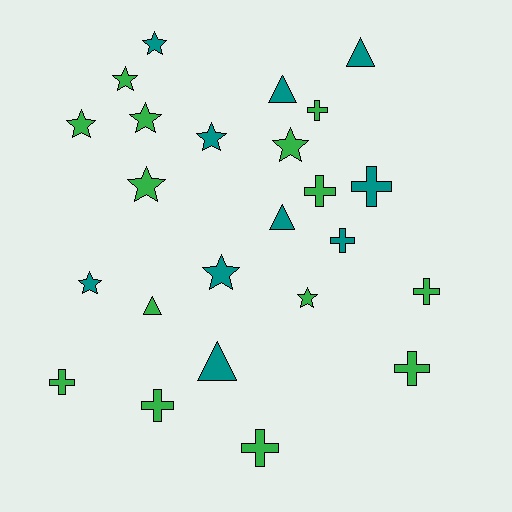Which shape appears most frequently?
Star, with 10 objects.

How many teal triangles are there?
There are 4 teal triangles.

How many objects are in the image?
There are 24 objects.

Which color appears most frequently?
Green, with 14 objects.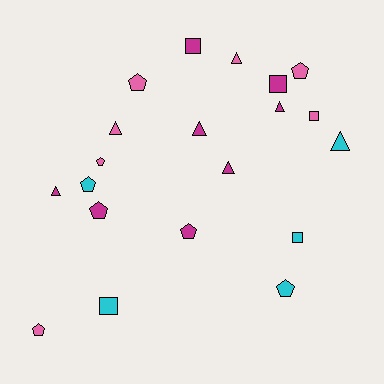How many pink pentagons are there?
There are 4 pink pentagons.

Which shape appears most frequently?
Pentagon, with 8 objects.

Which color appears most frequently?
Magenta, with 8 objects.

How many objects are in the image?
There are 20 objects.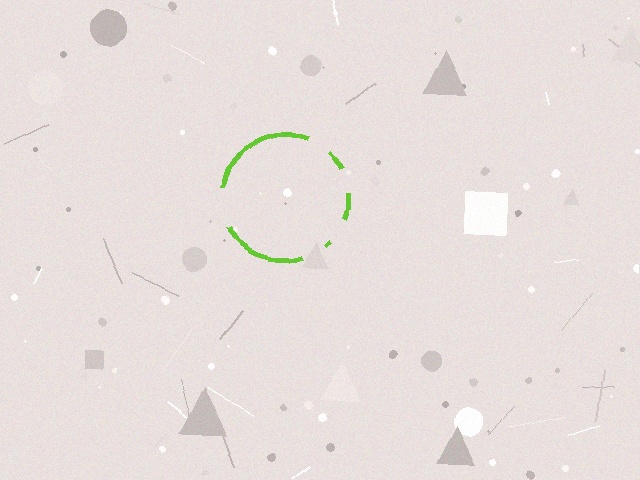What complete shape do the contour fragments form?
The contour fragments form a circle.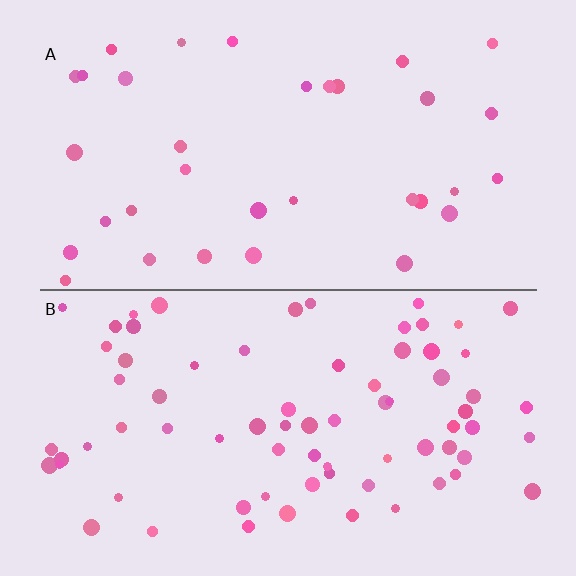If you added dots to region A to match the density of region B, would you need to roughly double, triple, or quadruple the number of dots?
Approximately double.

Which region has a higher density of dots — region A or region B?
B (the bottom).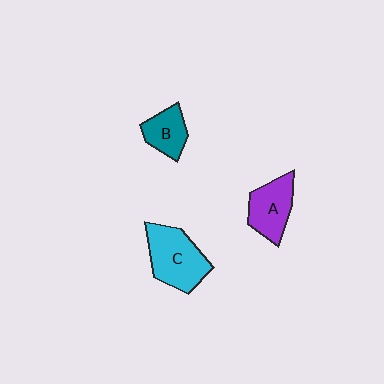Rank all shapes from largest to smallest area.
From largest to smallest: C (cyan), A (purple), B (teal).